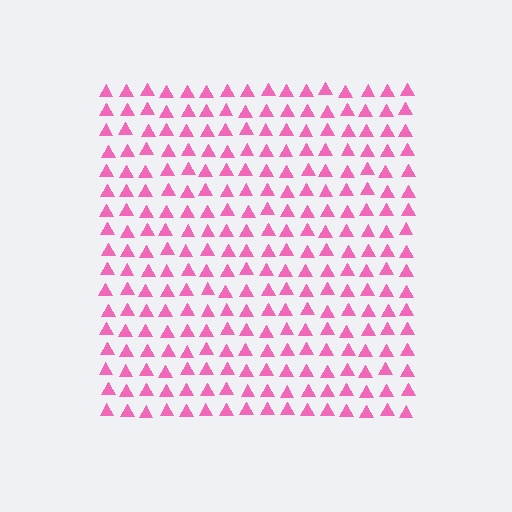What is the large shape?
The large shape is a square.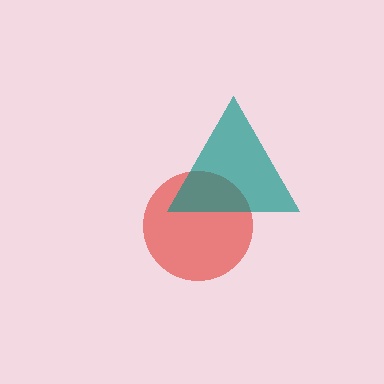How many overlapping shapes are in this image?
There are 2 overlapping shapes in the image.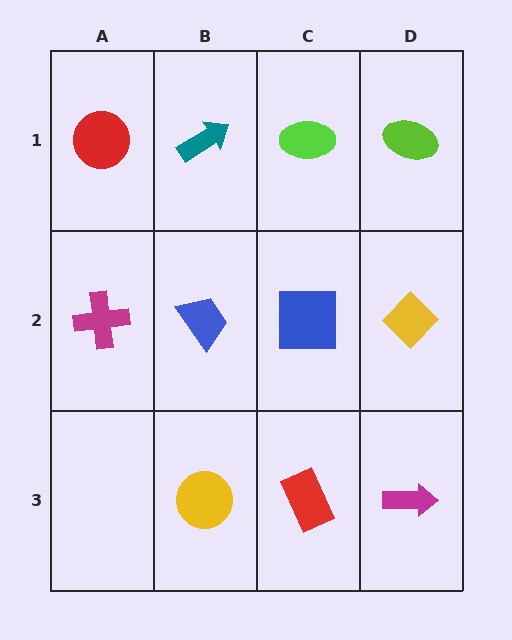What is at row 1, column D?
A lime ellipse.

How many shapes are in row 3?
3 shapes.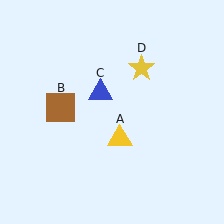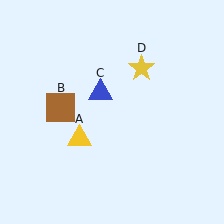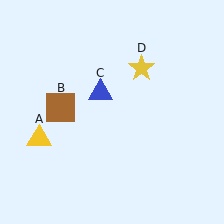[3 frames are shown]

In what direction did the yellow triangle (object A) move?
The yellow triangle (object A) moved left.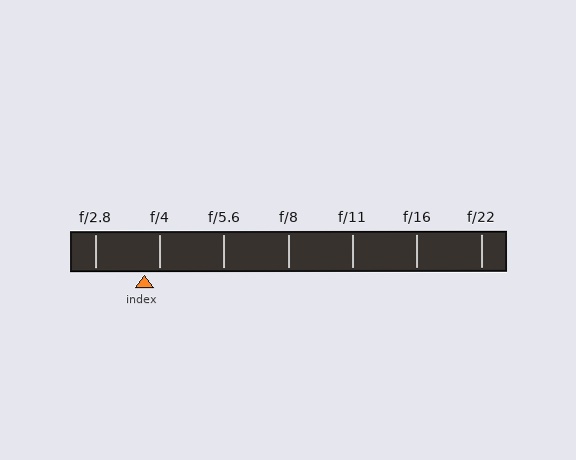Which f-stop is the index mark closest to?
The index mark is closest to f/4.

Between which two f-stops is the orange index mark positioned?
The index mark is between f/2.8 and f/4.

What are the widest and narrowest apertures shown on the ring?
The widest aperture shown is f/2.8 and the narrowest is f/22.